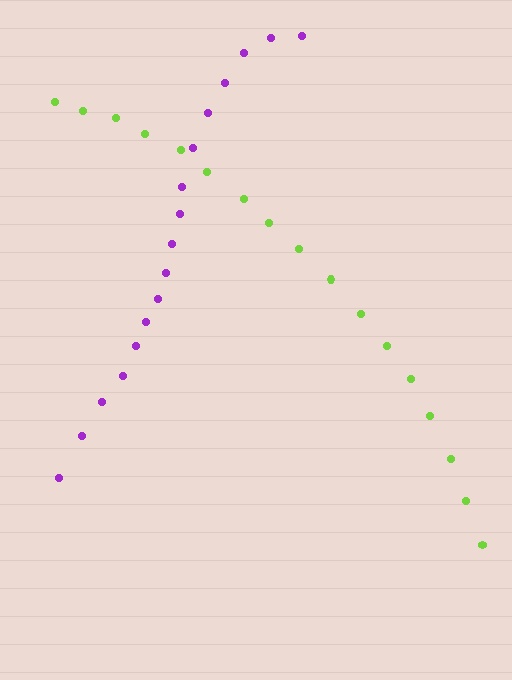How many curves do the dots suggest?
There are 2 distinct paths.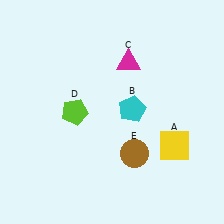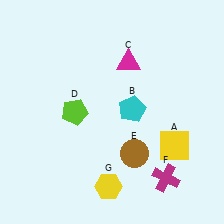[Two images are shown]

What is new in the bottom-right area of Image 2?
A magenta cross (F) was added in the bottom-right area of Image 2.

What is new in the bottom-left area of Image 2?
A yellow hexagon (G) was added in the bottom-left area of Image 2.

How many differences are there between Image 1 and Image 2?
There are 2 differences between the two images.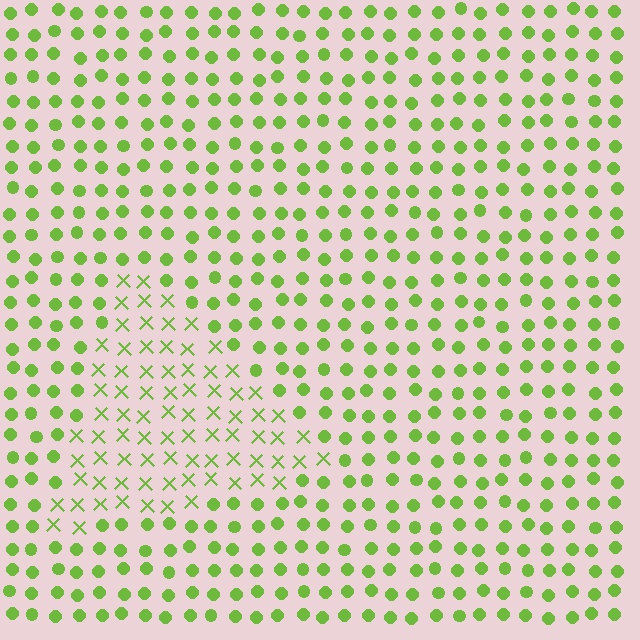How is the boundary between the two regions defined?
The boundary is defined by a change in element shape: X marks inside vs. circles outside. All elements share the same color and spacing.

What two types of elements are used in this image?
The image uses X marks inside the triangle region and circles outside it.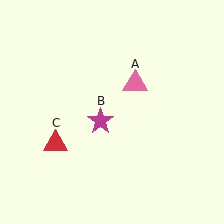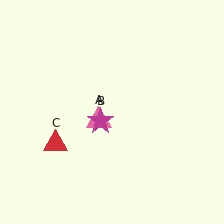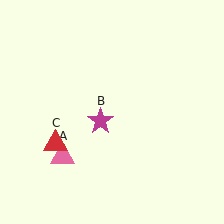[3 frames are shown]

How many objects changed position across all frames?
1 object changed position: pink triangle (object A).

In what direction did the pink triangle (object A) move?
The pink triangle (object A) moved down and to the left.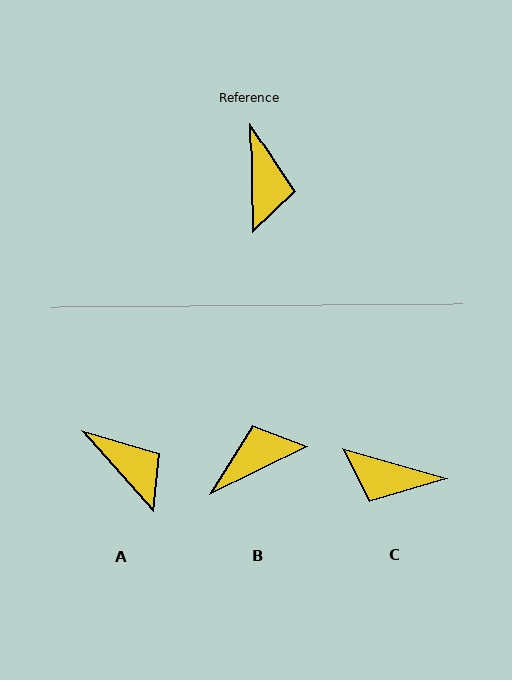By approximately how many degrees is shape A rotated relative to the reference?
Approximately 40 degrees counter-clockwise.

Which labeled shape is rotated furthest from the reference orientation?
B, about 115 degrees away.